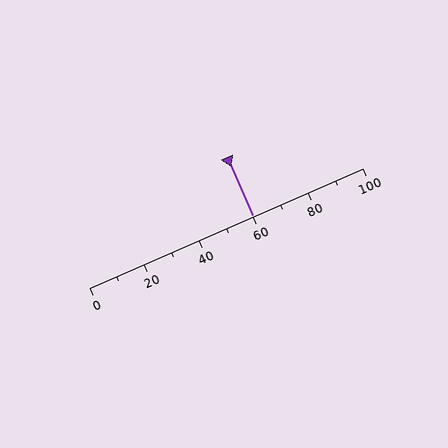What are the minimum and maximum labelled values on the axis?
The axis runs from 0 to 100.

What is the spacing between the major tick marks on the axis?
The major ticks are spaced 20 apart.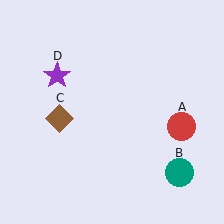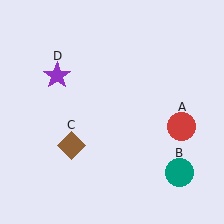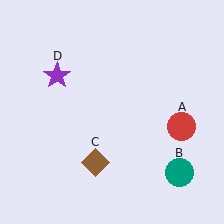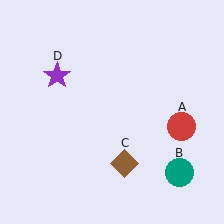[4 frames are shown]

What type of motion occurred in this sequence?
The brown diamond (object C) rotated counterclockwise around the center of the scene.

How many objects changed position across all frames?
1 object changed position: brown diamond (object C).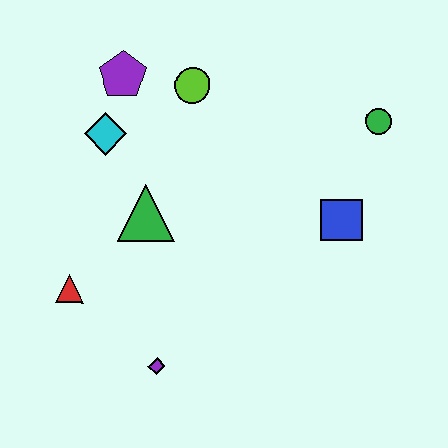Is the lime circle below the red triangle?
No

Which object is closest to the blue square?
The green circle is closest to the blue square.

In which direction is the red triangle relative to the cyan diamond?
The red triangle is below the cyan diamond.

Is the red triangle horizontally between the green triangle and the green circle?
No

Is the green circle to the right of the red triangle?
Yes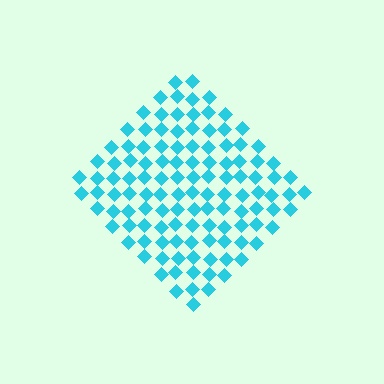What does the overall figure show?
The overall figure shows a diamond.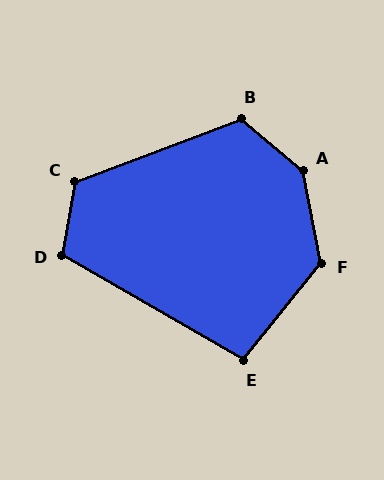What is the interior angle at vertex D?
Approximately 110 degrees (obtuse).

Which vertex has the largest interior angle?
A, at approximately 141 degrees.